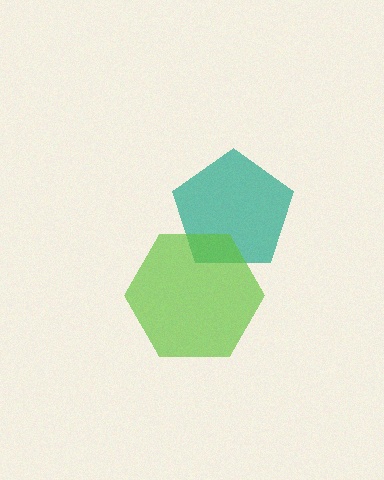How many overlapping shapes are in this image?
There are 2 overlapping shapes in the image.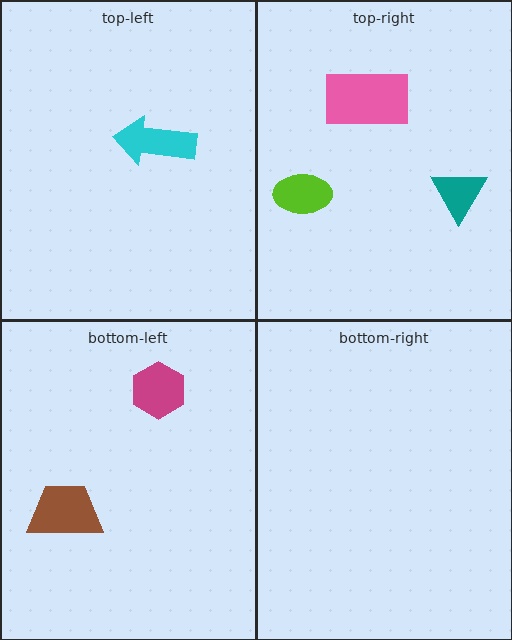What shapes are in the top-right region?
The teal triangle, the lime ellipse, the pink rectangle.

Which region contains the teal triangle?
The top-right region.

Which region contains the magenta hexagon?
The bottom-left region.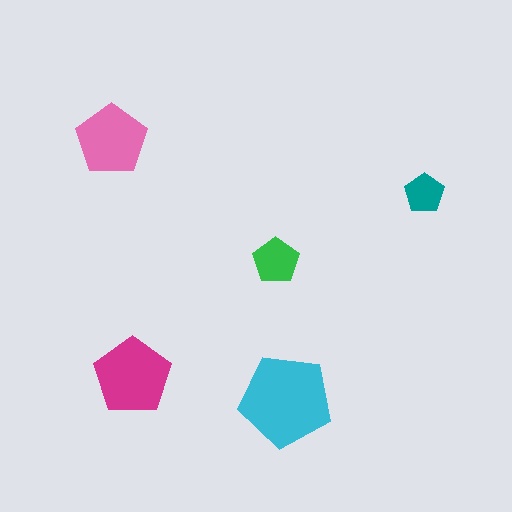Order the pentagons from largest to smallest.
the cyan one, the magenta one, the pink one, the green one, the teal one.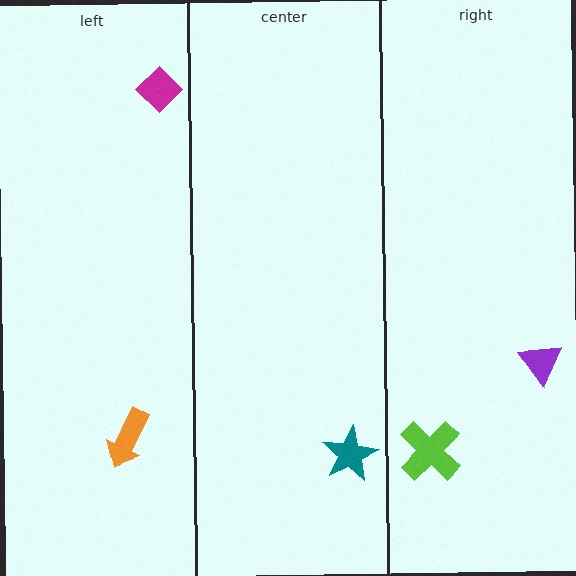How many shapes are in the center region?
1.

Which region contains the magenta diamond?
The left region.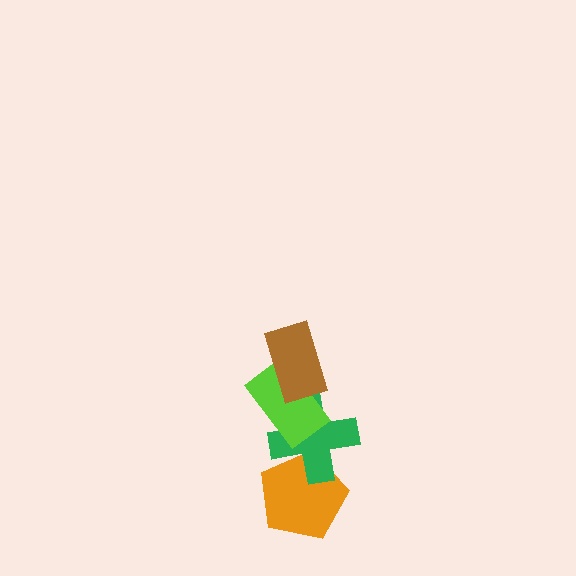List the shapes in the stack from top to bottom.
From top to bottom: the brown rectangle, the lime rectangle, the green cross, the orange pentagon.